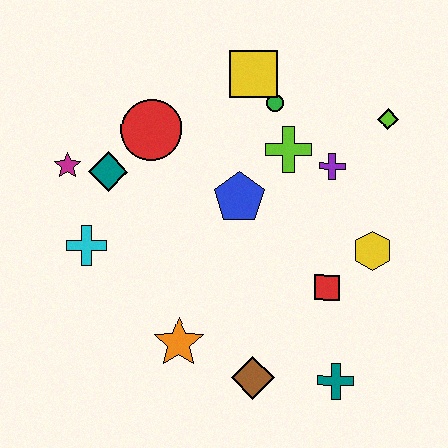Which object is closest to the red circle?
The teal diamond is closest to the red circle.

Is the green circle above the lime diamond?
Yes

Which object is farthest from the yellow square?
The teal cross is farthest from the yellow square.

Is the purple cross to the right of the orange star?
Yes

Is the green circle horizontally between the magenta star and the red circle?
No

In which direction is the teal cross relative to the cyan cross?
The teal cross is to the right of the cyan cross.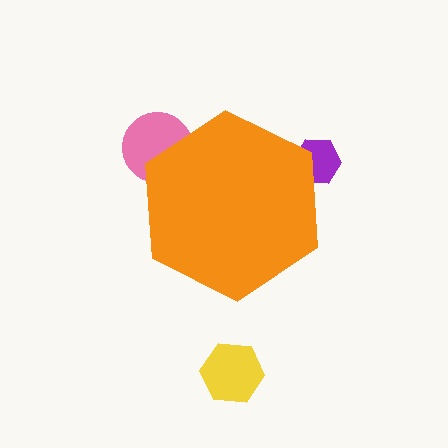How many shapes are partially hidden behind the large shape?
2 shapes are partially hidden.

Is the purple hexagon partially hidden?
Yes, the purple hexagon is partially hidden behind the orange hexagon.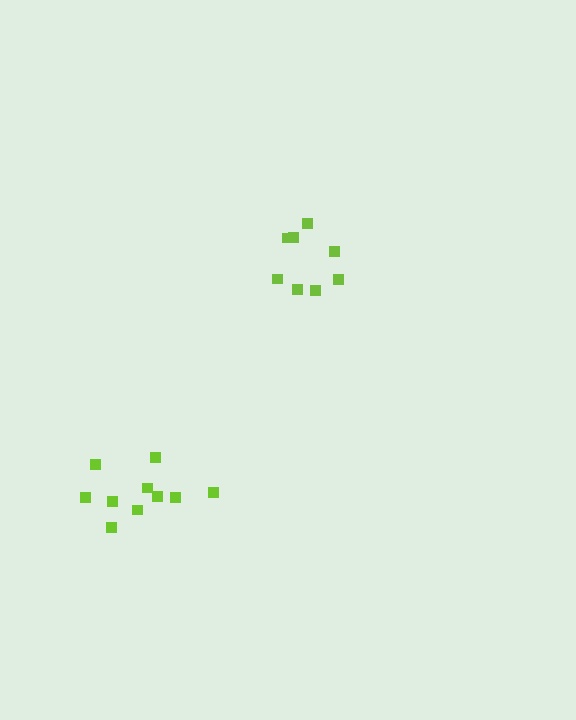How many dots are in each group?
Group 1: 10 dots, Group 2: 8 dots (18 total).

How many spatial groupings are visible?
There are 2 spatial groupings.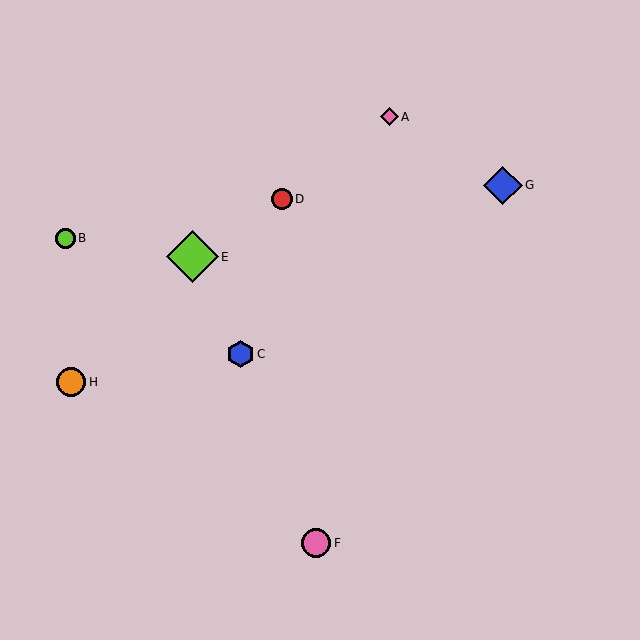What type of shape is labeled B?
Shape B is a lime circle.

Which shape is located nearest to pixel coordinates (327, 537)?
The pink circle (labeled F) at (316, 543) is nearest to that location.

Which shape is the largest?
The lime diamond (labeled E) is the largest.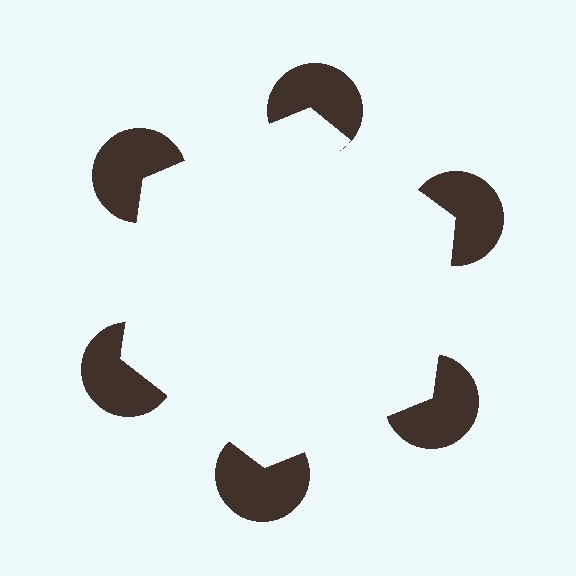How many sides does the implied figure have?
6 sides.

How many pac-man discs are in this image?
There are 6 — one at each vertex of the illusory hexagon.